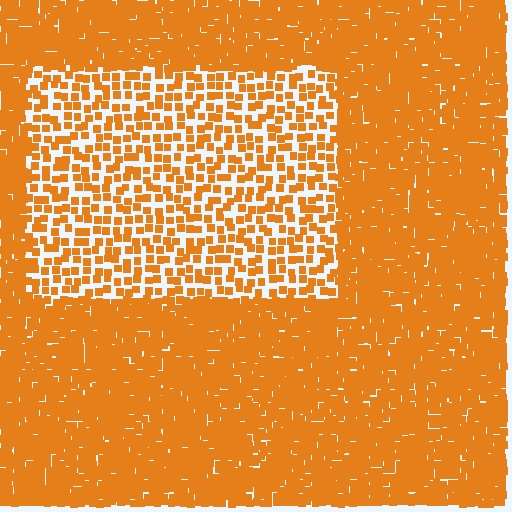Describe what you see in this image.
The image contains small orange elements arranged at two different densities. A rectangle-shaped region is visible where the elements are less densely packed than the surrounding area.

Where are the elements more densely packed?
The elements are more densely packed outside the rectangle boundary.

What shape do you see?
I see a rectangle.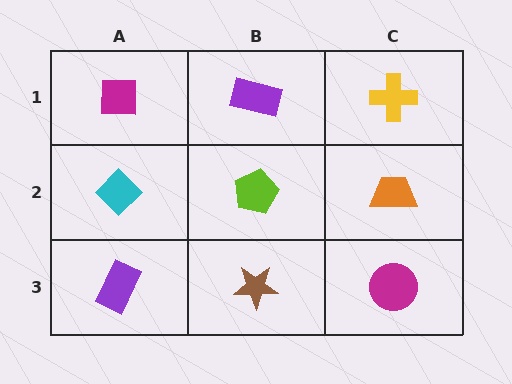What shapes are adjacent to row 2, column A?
A magenta square (row 1, column A), a purple rectangle (row 3, column A), a lime pentagon (row 2, column B).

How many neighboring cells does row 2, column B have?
4.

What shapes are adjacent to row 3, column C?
An orange trapezoid (row 2, column C), a brown star (row 3, column B).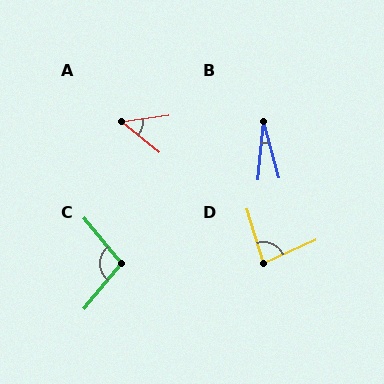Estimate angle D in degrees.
Approximately 83 degrees.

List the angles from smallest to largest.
B (20°), A (46°), D (83°), C (102°).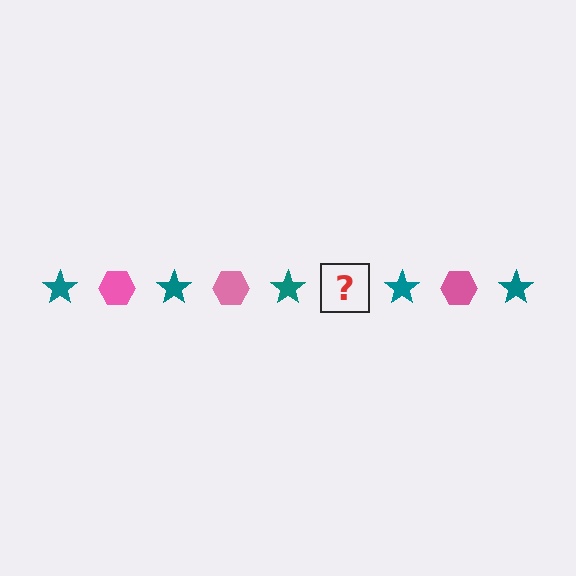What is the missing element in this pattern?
The missing element is a pink hexagon.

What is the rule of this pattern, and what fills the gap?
The rule is that the pattern alternates between teal star and pink hexagon. The gap should be filled with a pink hexagon.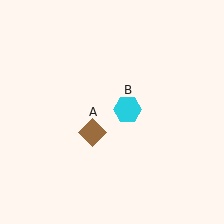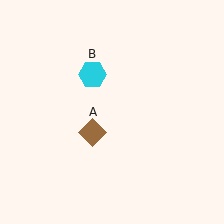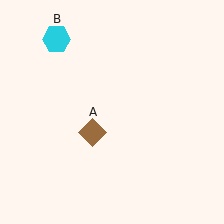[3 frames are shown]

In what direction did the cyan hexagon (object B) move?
The cyan hexagon (object B) moved up and to the left.